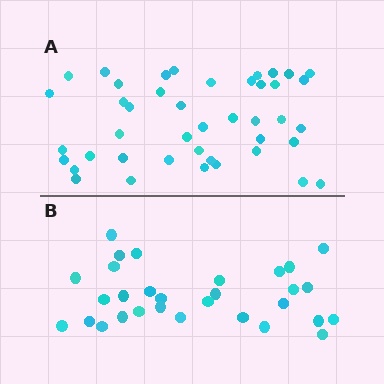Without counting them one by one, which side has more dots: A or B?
Region A (the top region) has more dots.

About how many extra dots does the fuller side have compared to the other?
Region A has approximately 15 more dots than region B.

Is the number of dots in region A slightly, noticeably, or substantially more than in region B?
Region A has noticeably more, but not dramatically so. The ratio is roughly 1.4 to 1.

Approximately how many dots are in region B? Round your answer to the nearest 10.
About 30 dots.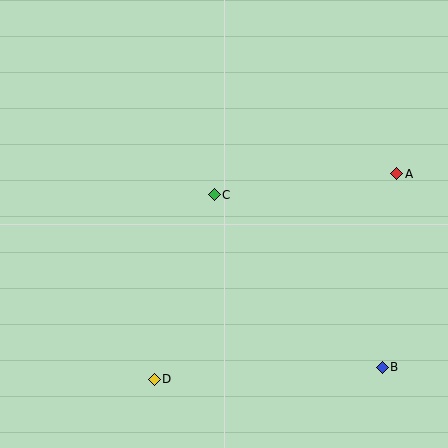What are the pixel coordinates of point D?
Point D is at (154, 379).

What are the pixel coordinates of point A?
Point A is at (397, 174).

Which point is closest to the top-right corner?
Point A is closest to the top-right corner.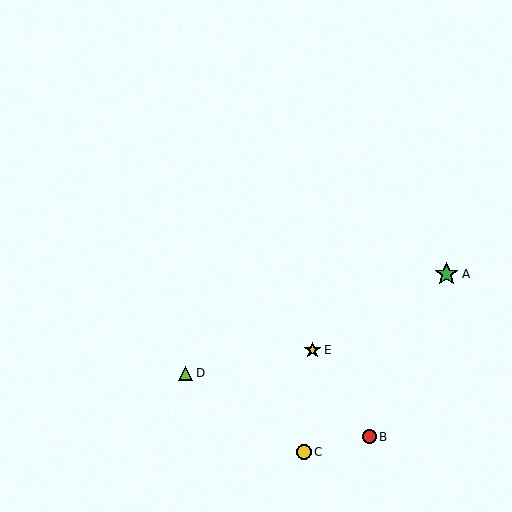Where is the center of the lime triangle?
The center of the lime triangle is at (186, 373).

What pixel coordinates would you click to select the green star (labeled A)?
Click at (447, 274) to select the green star A.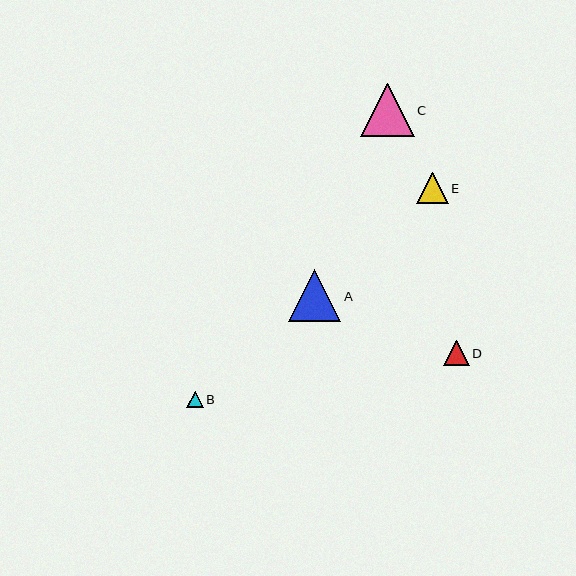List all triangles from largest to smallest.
From largest to smallest: C, A, E, D, B.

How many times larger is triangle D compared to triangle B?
Triangle D is approximately 1.5 times the size of triangle B.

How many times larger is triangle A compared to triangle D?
Triangle A is approximately 2.0 times the size of triangle D.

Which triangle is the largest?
Triangle C is the largest with a size of approximately 53 pixels.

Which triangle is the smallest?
Triangle B is the smallest with a size of approximately 17 pixels.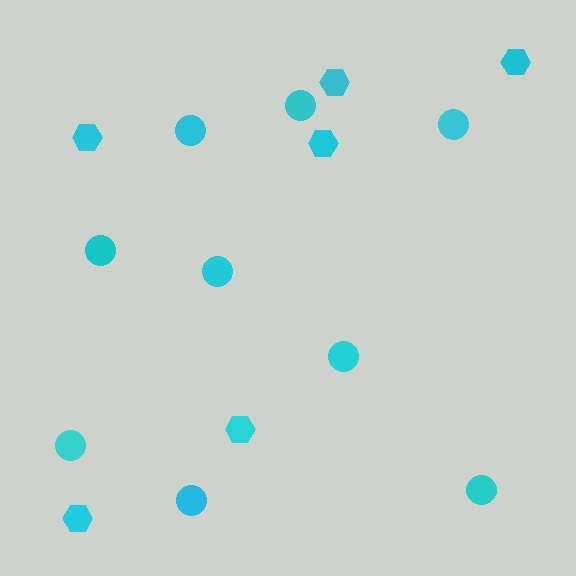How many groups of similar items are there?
There are 2 groups: one group of circles (9) and one group of hexagons (6).